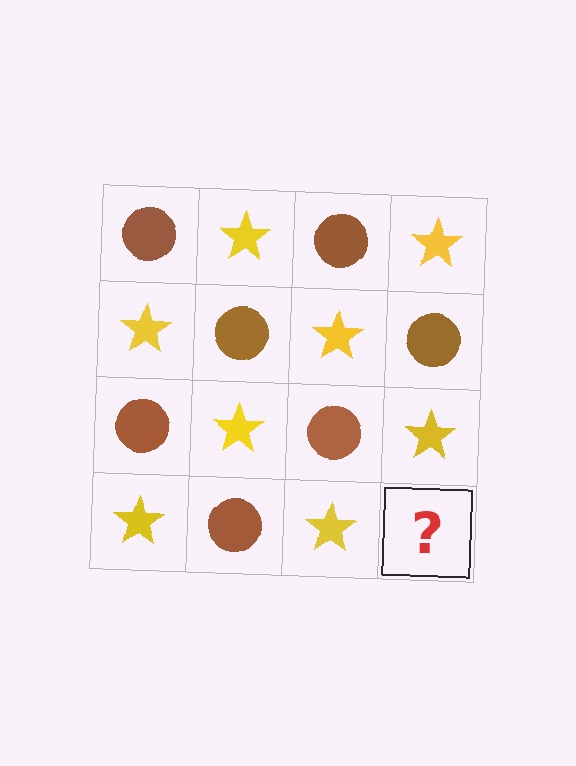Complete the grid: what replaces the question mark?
The question mark should be replaced with a brown circle.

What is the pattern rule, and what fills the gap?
The rule is that it alternates brown circle and yellow star in a checkerboard pattern. The gap should be filled with a brown circle.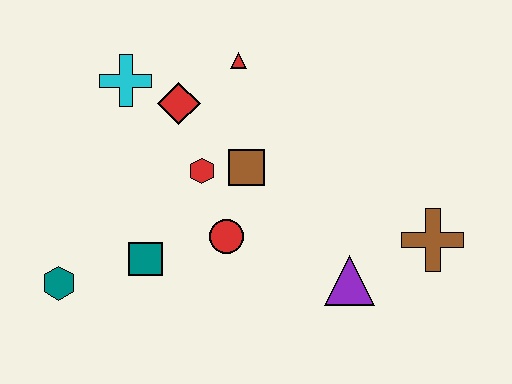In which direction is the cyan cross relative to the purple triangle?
The cyan cross is to the left of the purple triangle.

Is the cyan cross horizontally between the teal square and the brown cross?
No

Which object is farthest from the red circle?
The brown cross is farthest from the red circle.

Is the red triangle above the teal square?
Yes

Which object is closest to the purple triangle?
The brown cross is closest to the purple triangle.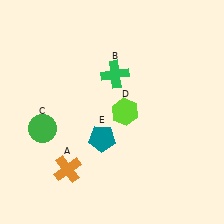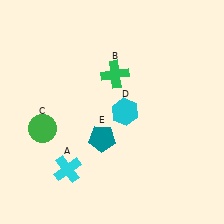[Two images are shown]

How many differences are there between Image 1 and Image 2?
There are 2 differences between the two images.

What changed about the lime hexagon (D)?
In Image 1, D is lime. In Image 2, it changed to cyan.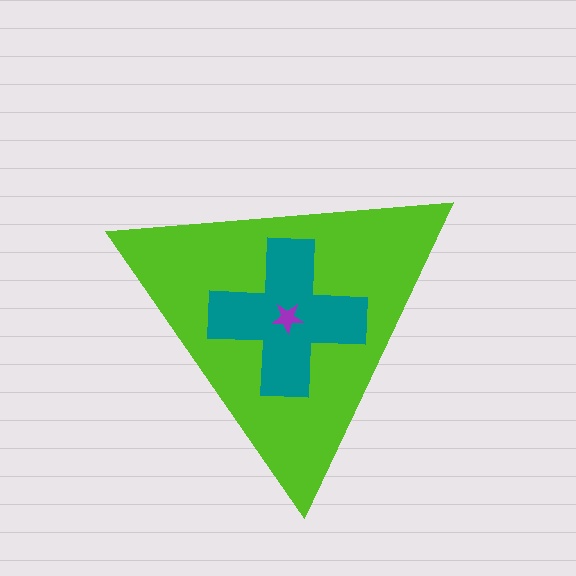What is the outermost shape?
The lime triangle.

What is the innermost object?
The purple star.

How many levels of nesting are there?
3.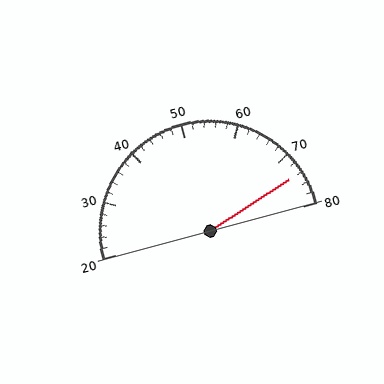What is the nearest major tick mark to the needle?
The nearest major tick mark is 70.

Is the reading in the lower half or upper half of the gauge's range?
The reading is in the upper half of the range (20 to 80).